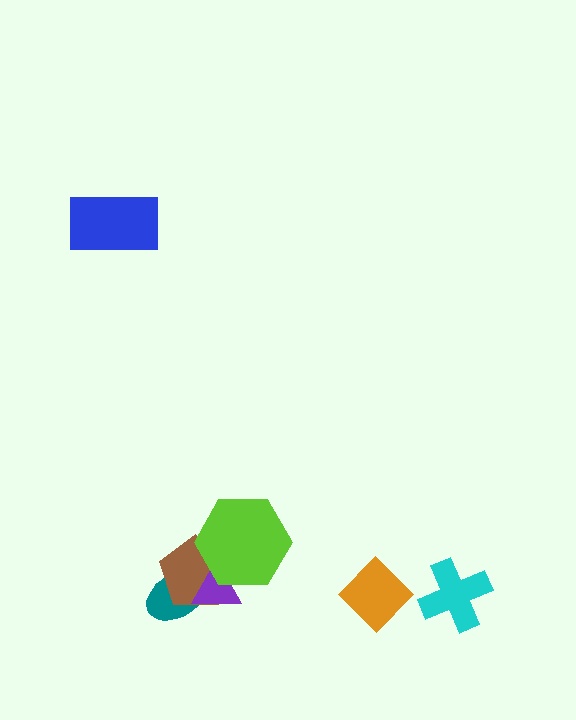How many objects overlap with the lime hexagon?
2 objects overlap with the lime hexagon.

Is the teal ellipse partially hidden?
Yes, it is partially covered by another shape.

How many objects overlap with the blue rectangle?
0 objects overlap with the blue rectangle.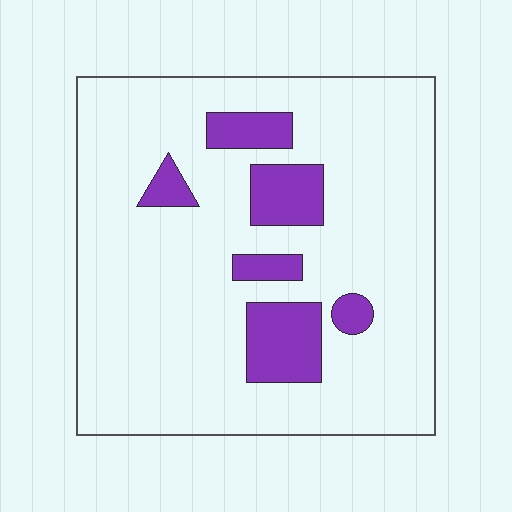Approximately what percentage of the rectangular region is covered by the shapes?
Approximately 15%.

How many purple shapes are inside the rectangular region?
6.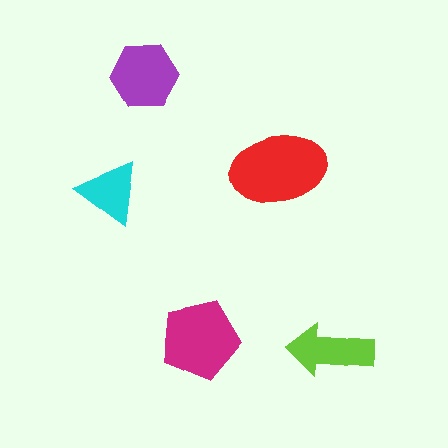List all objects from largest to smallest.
The red ellipse, the magenta pentagon, the purple hexagon, the lime arrow, the cyan triangle.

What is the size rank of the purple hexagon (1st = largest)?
3rd.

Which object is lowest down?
The lime arrow is bottommost.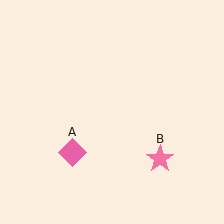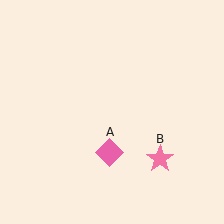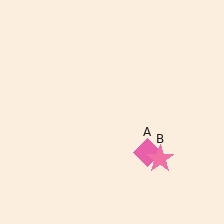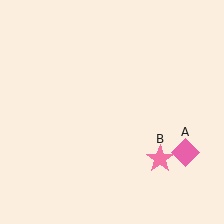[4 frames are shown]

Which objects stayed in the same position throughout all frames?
Pink star (object B) remained stationary.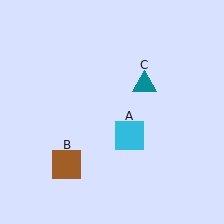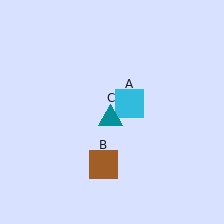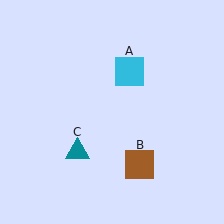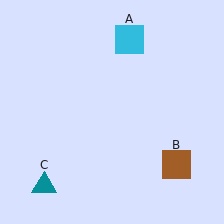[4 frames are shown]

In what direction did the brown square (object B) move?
The brown square (object B) moved right.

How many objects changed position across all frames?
3 objects changed position: cyan square (object A), brown square (object B), teal triangle (object C).